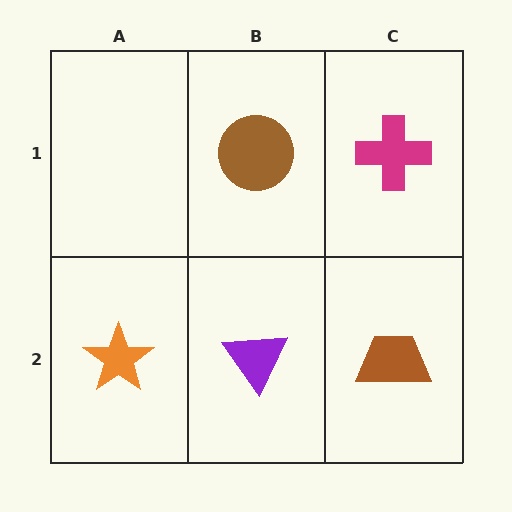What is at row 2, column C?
A brown trapezoid.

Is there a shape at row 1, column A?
No, that cell is empty.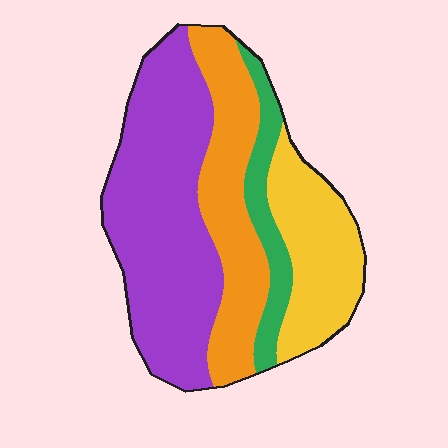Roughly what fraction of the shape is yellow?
Yellow takes up less than a quarter of the shape.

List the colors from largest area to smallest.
From largest to smallest: purple, orange, yellow, green.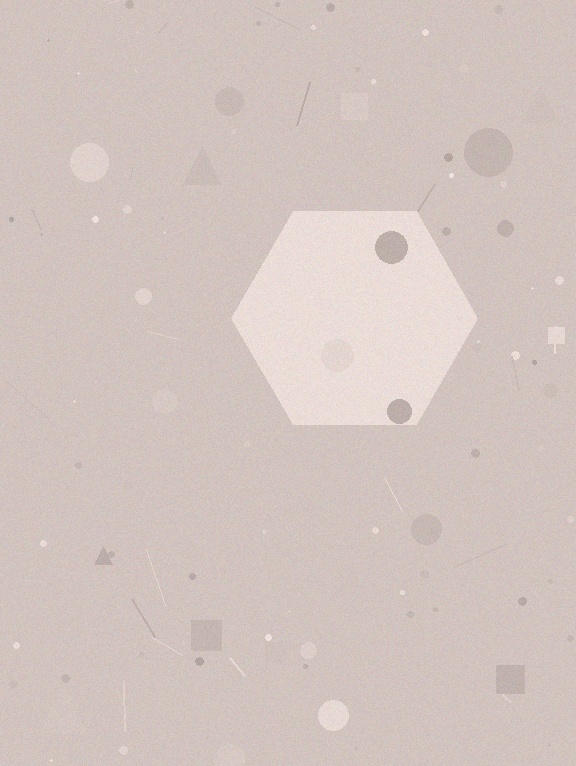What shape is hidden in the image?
A hexagon is hidden in the image.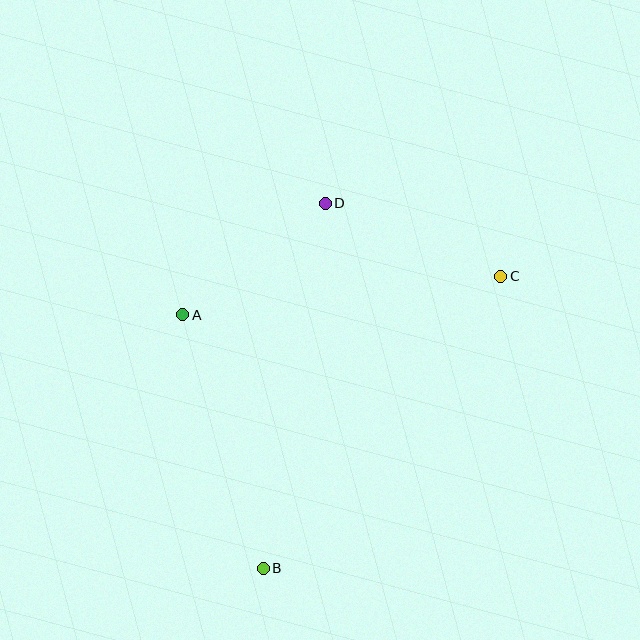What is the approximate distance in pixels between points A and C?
The distance between A and C is approximately 320 pixels.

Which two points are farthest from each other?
Points B and C are farthest from each other.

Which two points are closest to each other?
Points A and D are closest to each other.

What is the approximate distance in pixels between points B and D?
The distance between B and D is approximately 370 pixels.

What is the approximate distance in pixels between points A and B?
The distance between A and B is approximately 266 pixels.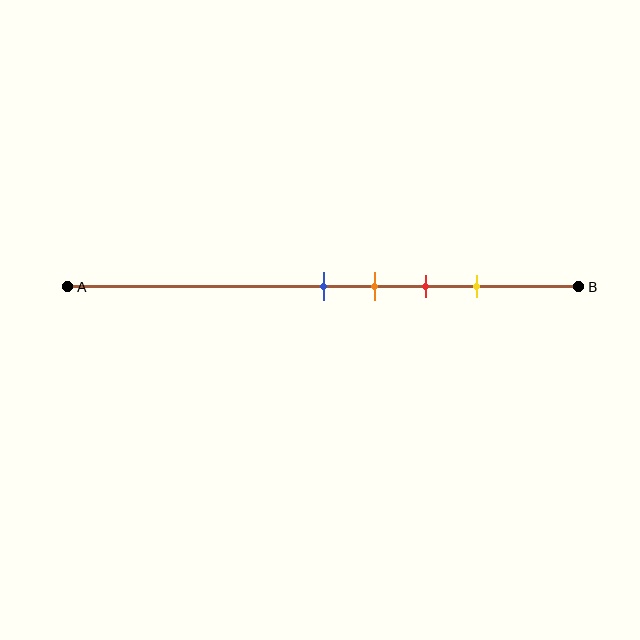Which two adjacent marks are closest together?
The blue and orange marks are the closest adjacent pair.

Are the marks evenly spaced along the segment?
Yes, the marks are approximately evenly spaced.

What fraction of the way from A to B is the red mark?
The red mark is approximately 70% (0.7) of the way from A to B.